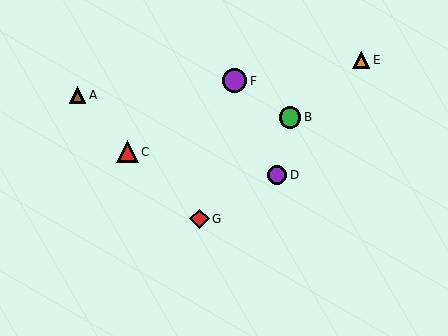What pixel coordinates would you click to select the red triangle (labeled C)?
Click at (127, 152) to select the red triangle C.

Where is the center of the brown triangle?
The center of the brown triangle is at (77, 95).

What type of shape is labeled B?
Shape B is a green circle.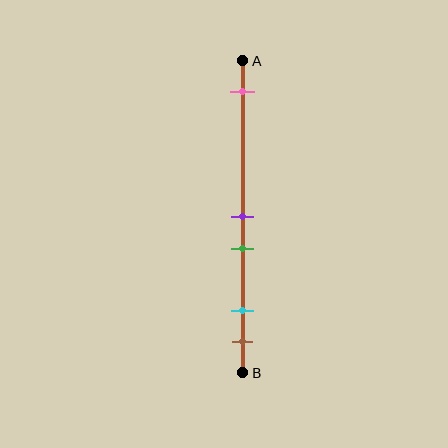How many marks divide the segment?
There are 5 marks dividing the segment.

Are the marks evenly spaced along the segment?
No, the marks are not evenly spaced.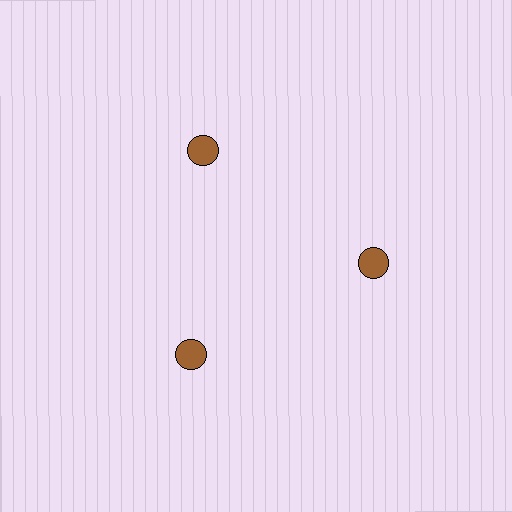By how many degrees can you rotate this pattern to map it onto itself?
The pattern maps onto itself every 120 degrees of rotation.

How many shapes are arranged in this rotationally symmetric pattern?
There are 3 shapes, arranged in 3 groups of 1.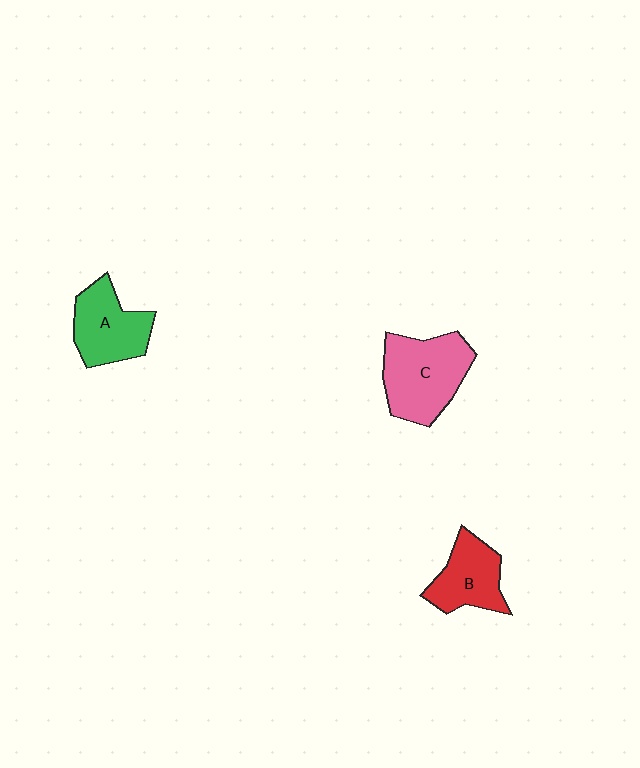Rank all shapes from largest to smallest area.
From largest to smallest: C (pink), A (green), B (red).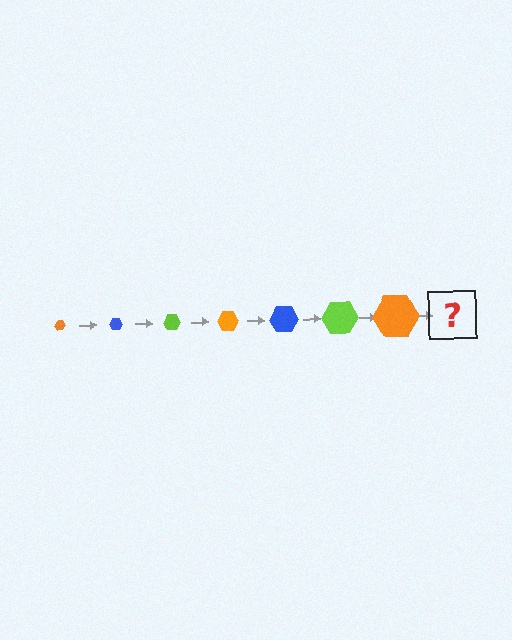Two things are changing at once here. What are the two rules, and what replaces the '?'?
The two rules are that the hexagon grows larger each step and the color cycles through orange, blue, and lime. The '?' should be a blue hexagon, larger than the previous one.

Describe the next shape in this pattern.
It should be a blue hexagon, larger than the previous one.